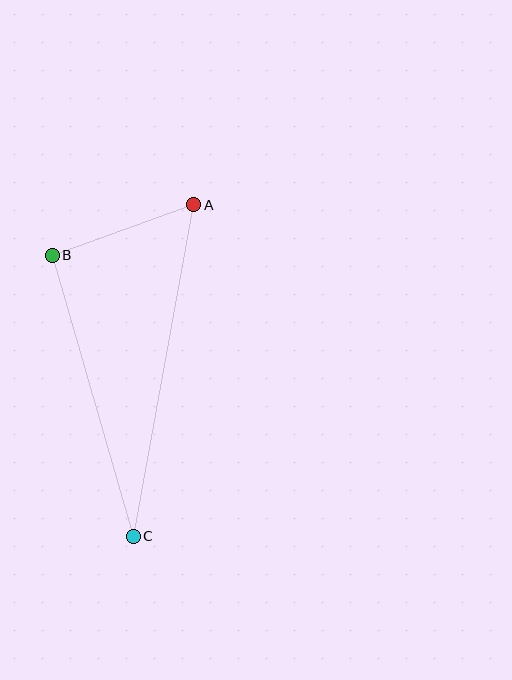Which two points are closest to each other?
Points A and B are closest to each other.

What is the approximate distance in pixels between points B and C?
The distance between B and C is approximately 292 pixels.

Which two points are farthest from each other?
Points A and C are farthest from each other.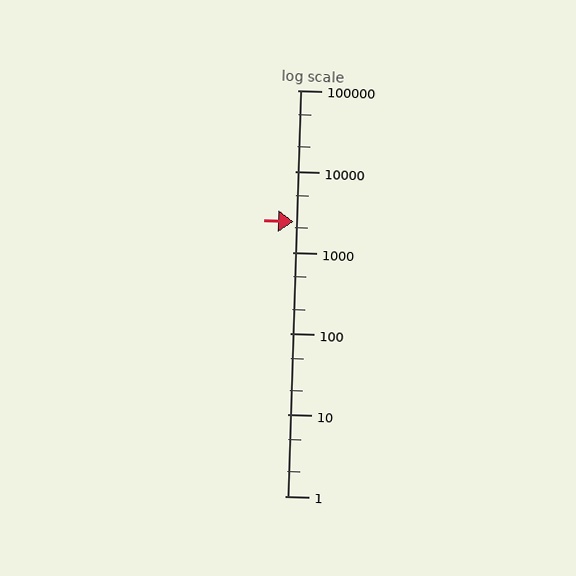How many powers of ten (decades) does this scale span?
The scale spans 5 decades, from 1 to 100000.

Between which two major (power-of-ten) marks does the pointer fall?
The pointer is between 1000 and 10000.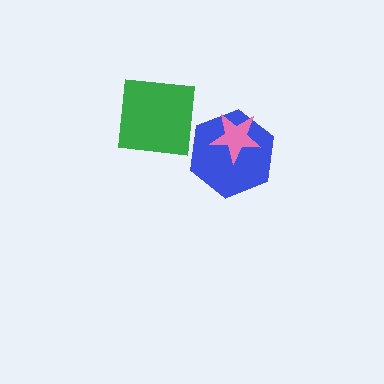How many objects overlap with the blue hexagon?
2 objects overlap with the blue hexagon.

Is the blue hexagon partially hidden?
Yes, it is partially covered by another shape.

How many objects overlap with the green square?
1 object overlaps with the green square.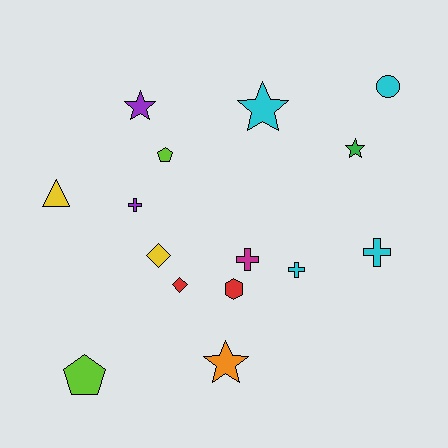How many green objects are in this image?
There is 1 green object.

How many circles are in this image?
There is 1 circle.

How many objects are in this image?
There are 15 objects.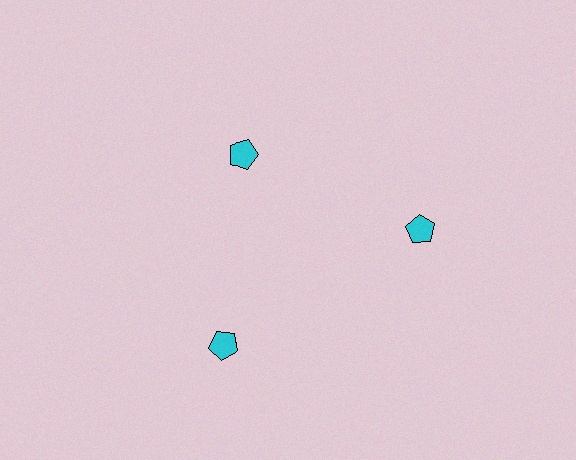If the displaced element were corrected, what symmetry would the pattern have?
It would have 3-fold rotational symmetry — the pattern would map onto itself every 120 degrees.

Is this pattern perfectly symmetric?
No. The 3 cyan pentagons are arranged in a ring, but one element near the 11 o'clock position is pulled inward toward the center, breaking the 3-fold rotational symmetry.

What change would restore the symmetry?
The symmetry would be restored by moving it outward, back onto the ring so that all 3 pentagons sit at equal angles and equal distance from the center.